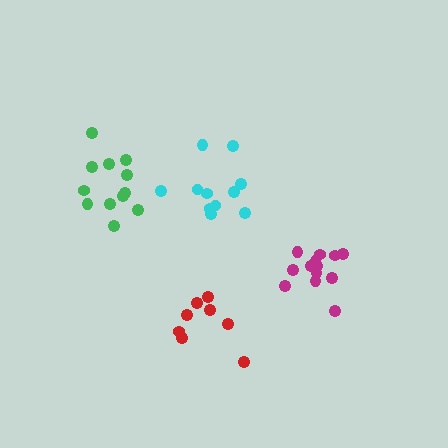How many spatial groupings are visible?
There are 4 spatial groupings.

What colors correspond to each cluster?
The clusters are colored: red, magenta, cyan, green.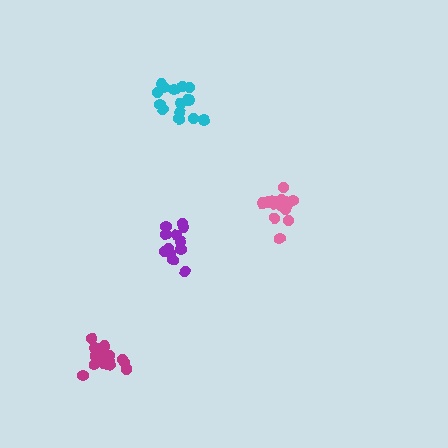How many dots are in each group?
Group 1: 16 dots, Group 2: 12 dots, Group 3: 15 dots, Group 4: 16 dots (59 total).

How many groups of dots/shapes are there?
There are 4 groups.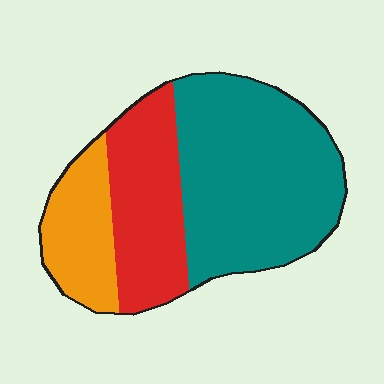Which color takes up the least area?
Orange, at roughly 20%.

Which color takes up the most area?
Teal, at roughly 55%.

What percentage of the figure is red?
Red takes up about one quarter (1/4) of the figure.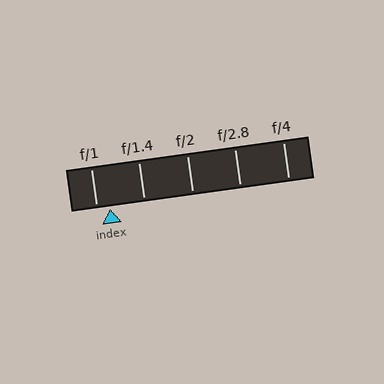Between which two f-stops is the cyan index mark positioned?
The index mark is between f/1 and f/1.4.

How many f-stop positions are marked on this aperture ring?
There are 5 f-stop positions marked.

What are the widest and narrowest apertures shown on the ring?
The widest aperture shown is f/1 and the narrowest is f/4.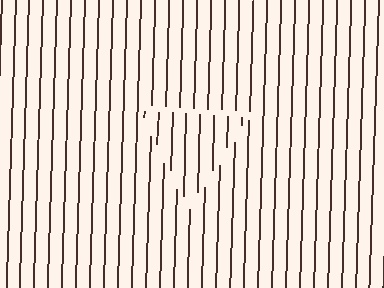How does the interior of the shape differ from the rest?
The interior of the shape contains the same grating, shifted by half a period — the contour is defined by the phase discontinuity where line-ends from the inner and outer gratings abut.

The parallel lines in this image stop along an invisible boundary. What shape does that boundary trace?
An illusory triangle. The interior of the shape contains the same grating, shifted by half a period — the contour is defined by the phase discontinuity where line-ends from the inner and outer gratings abut.